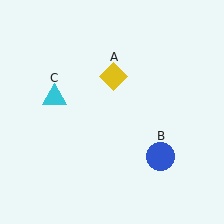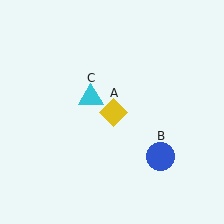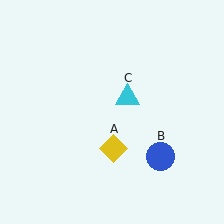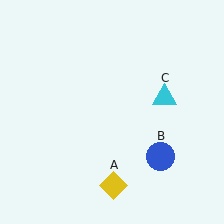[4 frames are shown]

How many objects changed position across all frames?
2 objects changed position: yellow diamond (object A), cyan triangle (object C).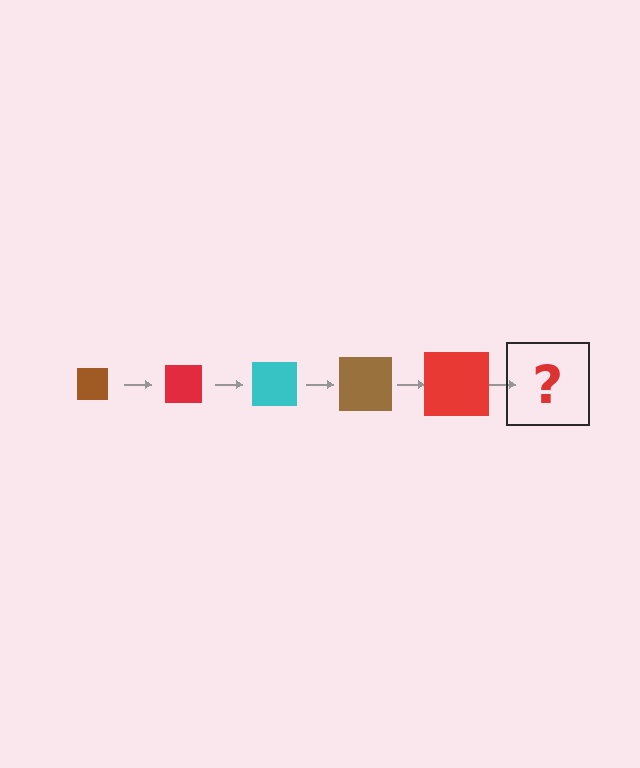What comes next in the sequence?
The next element should be a cyan square, larger than the previous one.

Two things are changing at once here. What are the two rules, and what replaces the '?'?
The two rules are that the square grows larger each step and the color cycles through brown, red, and cyan. The '?' should be a cyan square, larger than the previous one.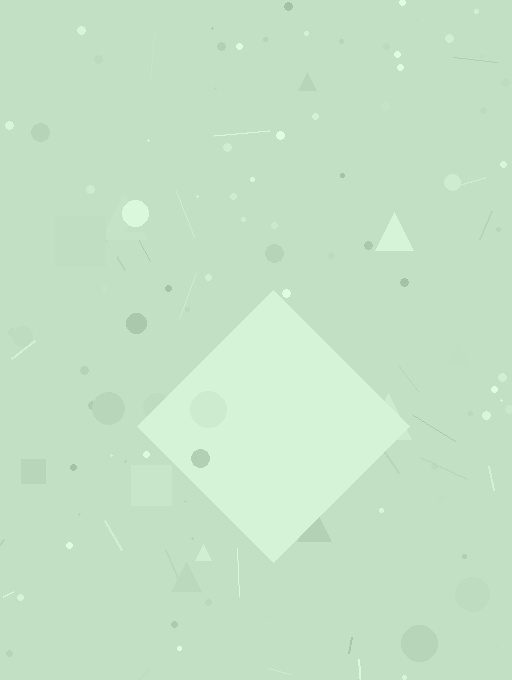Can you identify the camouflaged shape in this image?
The camouflaged shape is a diamond.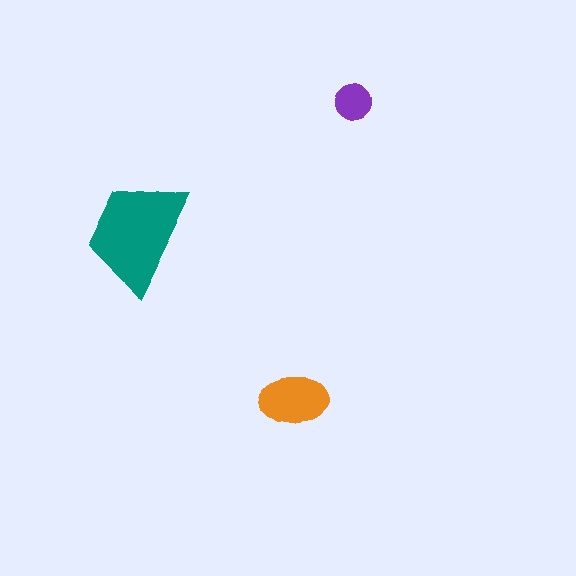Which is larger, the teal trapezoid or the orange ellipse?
The teal trapezoid.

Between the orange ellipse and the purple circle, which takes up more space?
The orange ellipse.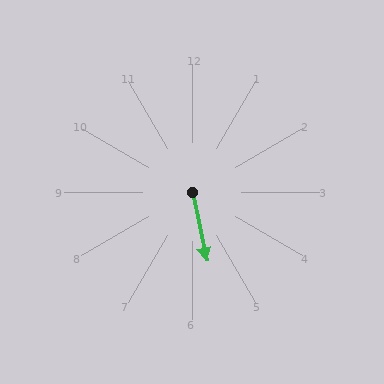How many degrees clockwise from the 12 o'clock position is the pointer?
Approximately 168 degrees.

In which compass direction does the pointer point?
South.